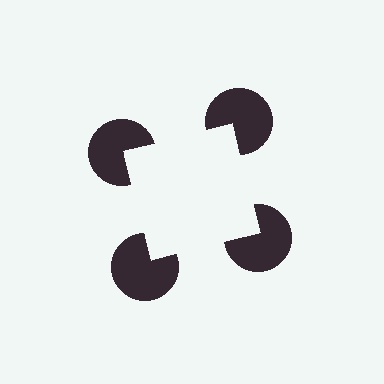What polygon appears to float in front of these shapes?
An illusory square — its edges are inferred from the aligned wedge cuts in the pac-man discs, not physically drawn.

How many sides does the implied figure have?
4 sides.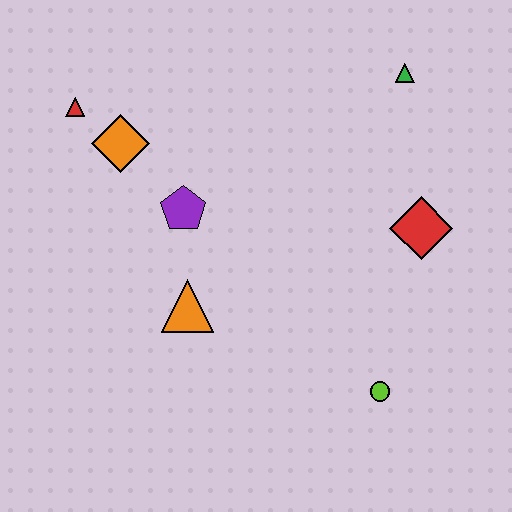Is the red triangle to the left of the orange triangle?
Yes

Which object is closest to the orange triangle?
The purple pentagon is closest to the orange triangle.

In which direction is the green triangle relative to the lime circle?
The green triangle is above the lime circle.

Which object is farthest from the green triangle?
The red triangle is farthest from the green triangle.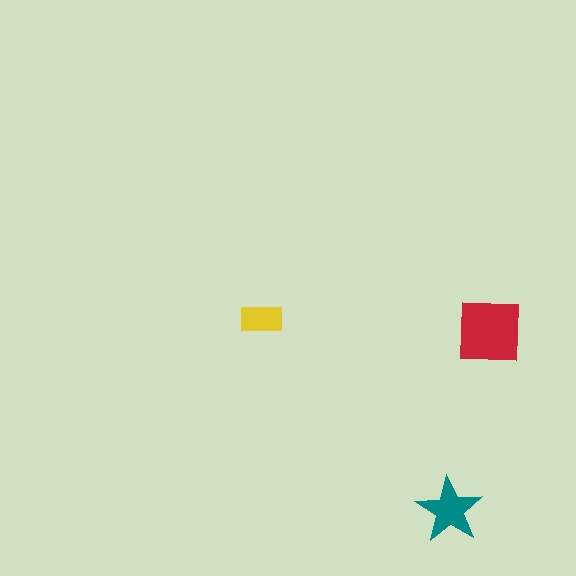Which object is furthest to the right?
The red square is rightmost.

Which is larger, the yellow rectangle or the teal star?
The teal star.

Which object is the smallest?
The yellow rectangle.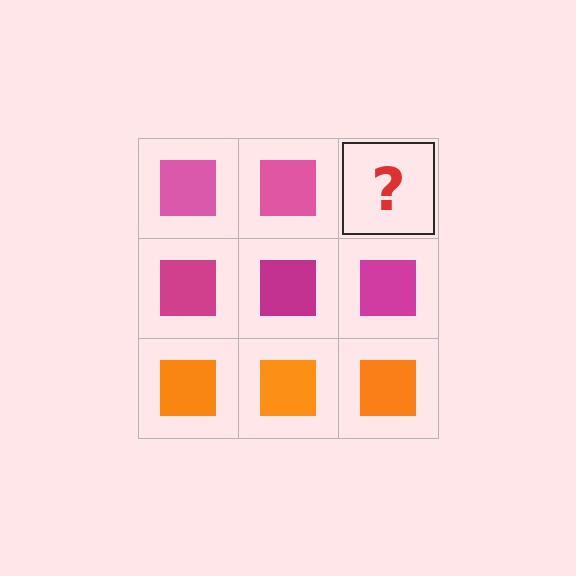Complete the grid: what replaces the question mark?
The question mark should be replaced with a pink square.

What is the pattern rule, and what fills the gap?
The rule is that each row has a consistent color. The gap should be filled with a pink square.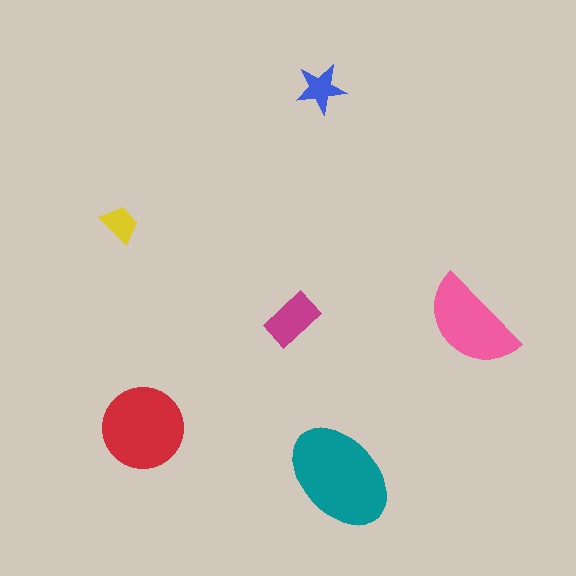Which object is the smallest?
The yellow trapezoid.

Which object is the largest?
The teal ellipse.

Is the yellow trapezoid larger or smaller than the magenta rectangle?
Smaller.